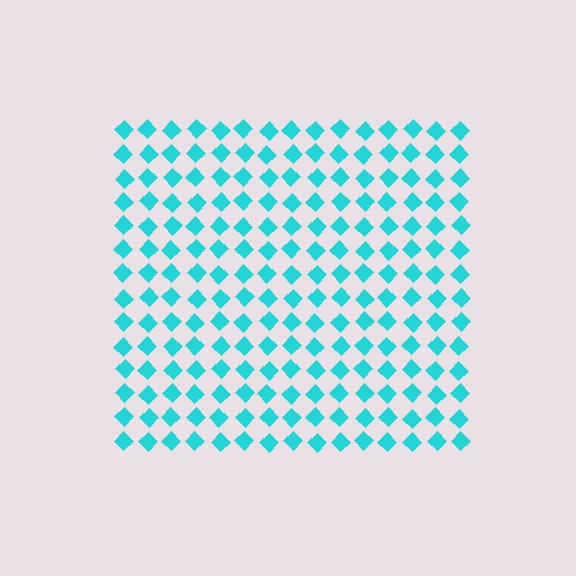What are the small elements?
The small elements are diamonds.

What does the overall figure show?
The overall figure shows a square.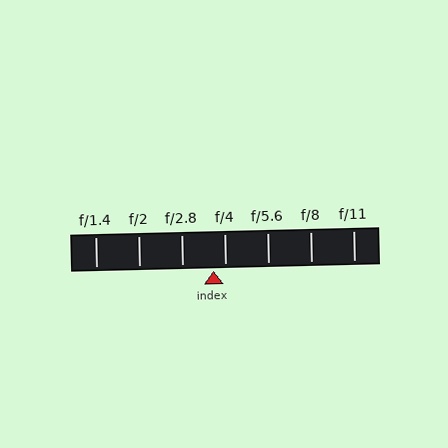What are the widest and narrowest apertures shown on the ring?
The widest aperture shown is f/1.4 and the narrowest is f/11.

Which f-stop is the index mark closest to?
The index mark is closest to f/4.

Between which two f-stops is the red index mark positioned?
The index mark is between f/2.8 and f/4.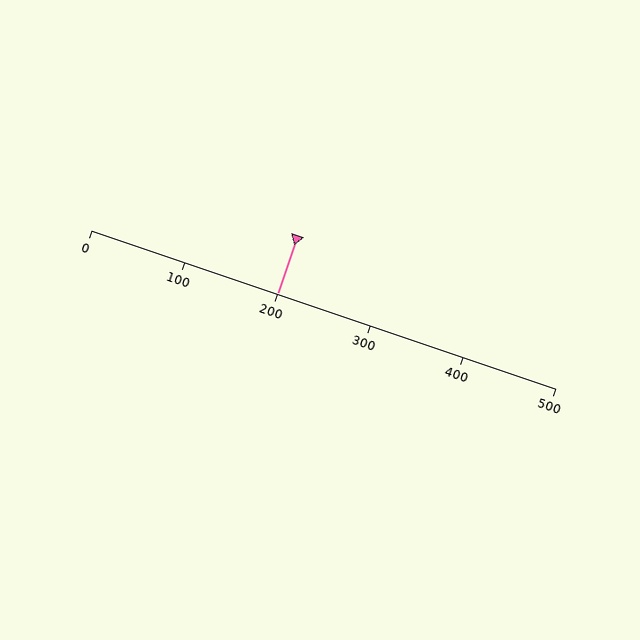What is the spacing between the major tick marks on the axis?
The major ticks are spaced 100 apart.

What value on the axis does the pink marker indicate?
The marker indicates approximately 200.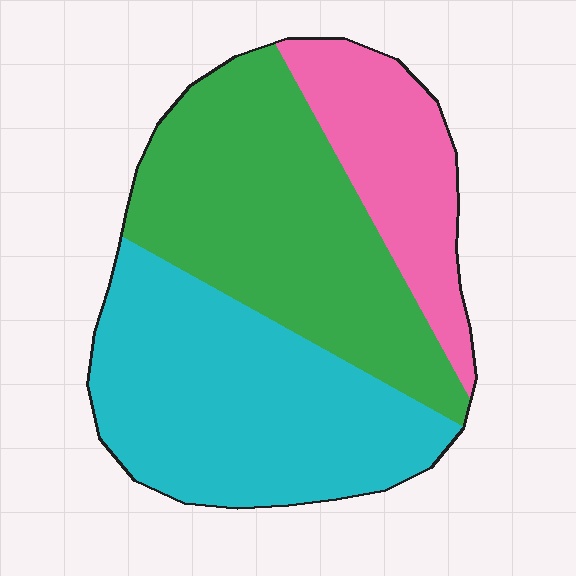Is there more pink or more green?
Green.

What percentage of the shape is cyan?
Cyan covers about 40% of the shape.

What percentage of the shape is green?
Green takes up between a quarter and a half of the shape.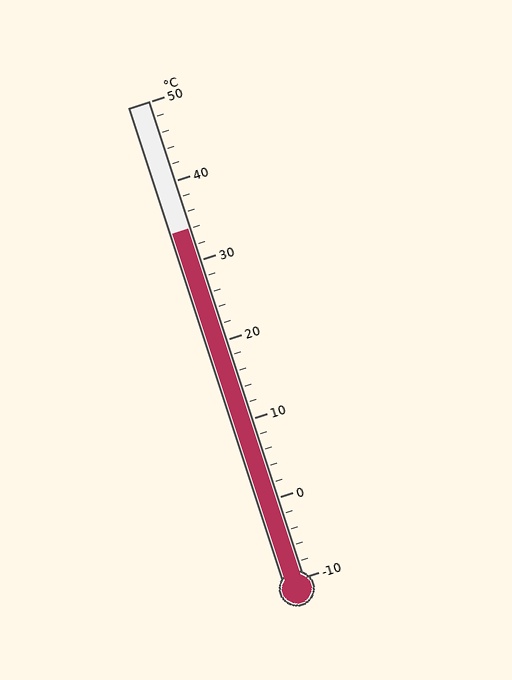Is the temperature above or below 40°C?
The temperature is below 40°C.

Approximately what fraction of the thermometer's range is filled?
The thermometer is filled to approximately 75% of its range.